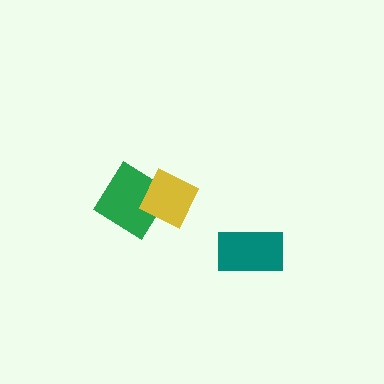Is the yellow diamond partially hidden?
No, no other shape covers it.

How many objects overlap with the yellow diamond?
1 object overlaps with the yellow diamond.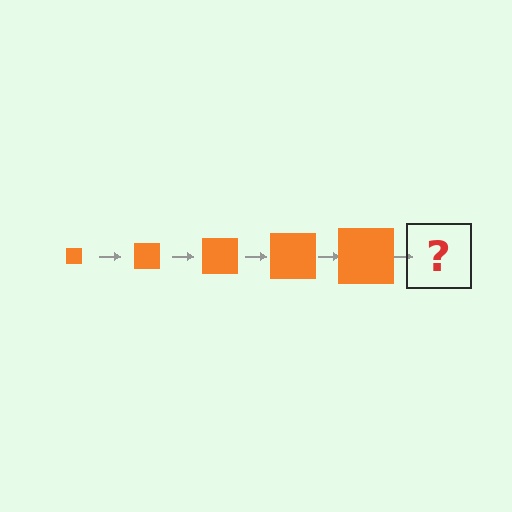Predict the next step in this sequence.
The next step is an orange square, larger than the previous one.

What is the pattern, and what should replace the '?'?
The pattern is that the square gets progressively larger each step. The '?' should be an orange square, larger than the previous one.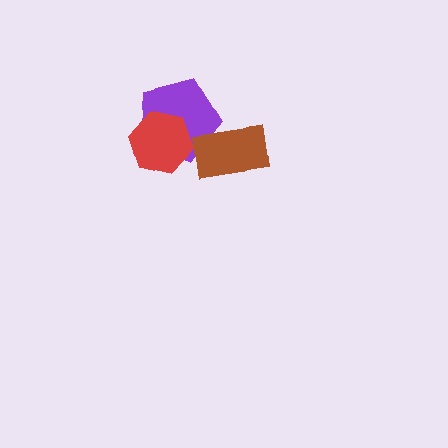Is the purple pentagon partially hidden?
Yes, it is partially covered by another shape.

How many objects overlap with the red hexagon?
1 object overlaps with the red hexagon.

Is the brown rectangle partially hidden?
No, no other shape covers it.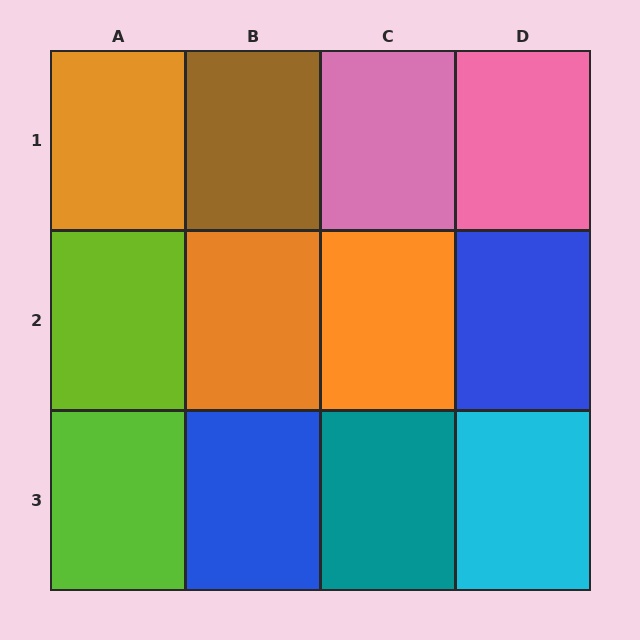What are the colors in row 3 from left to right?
Lime, blue, teal, cyan.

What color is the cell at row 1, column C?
Pink.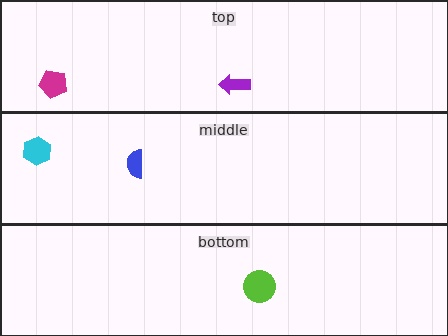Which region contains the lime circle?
The bottom region.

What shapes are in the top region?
The purple arrow, the magenta pentagon.